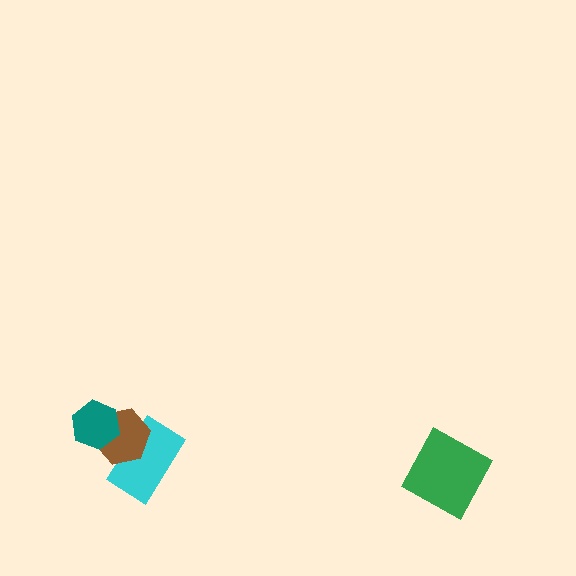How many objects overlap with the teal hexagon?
1 object overlaps with the teal hexagon.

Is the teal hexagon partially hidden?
No, no other shape covers it.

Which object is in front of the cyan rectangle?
The brown hexagon is in front of the cyan rectangle.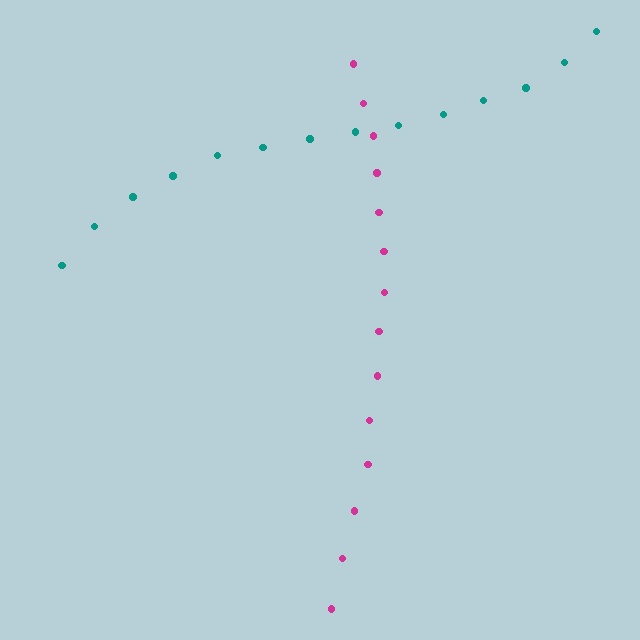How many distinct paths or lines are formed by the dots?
There are 2 distinct paths.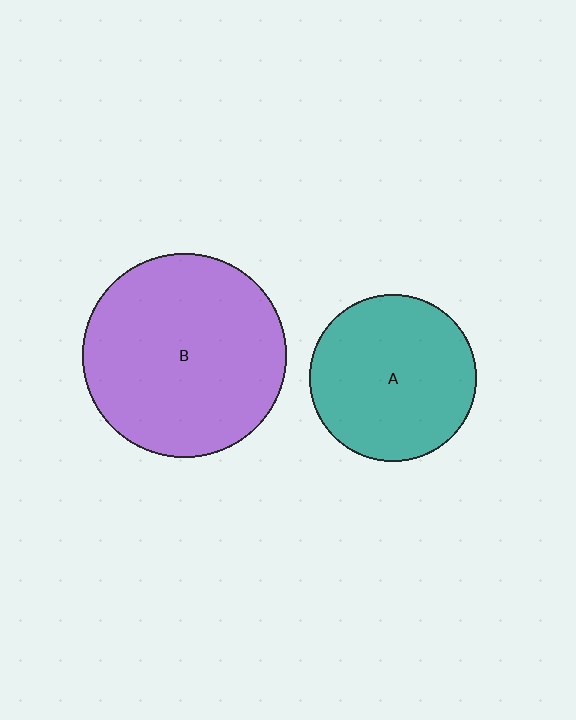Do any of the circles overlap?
No, none of the circles overlap.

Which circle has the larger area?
Circle B (purple).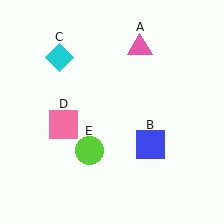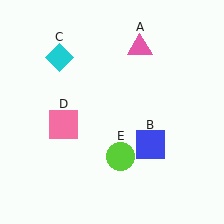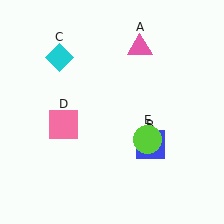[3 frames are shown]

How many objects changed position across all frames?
1 object changed position: lime circle (object E).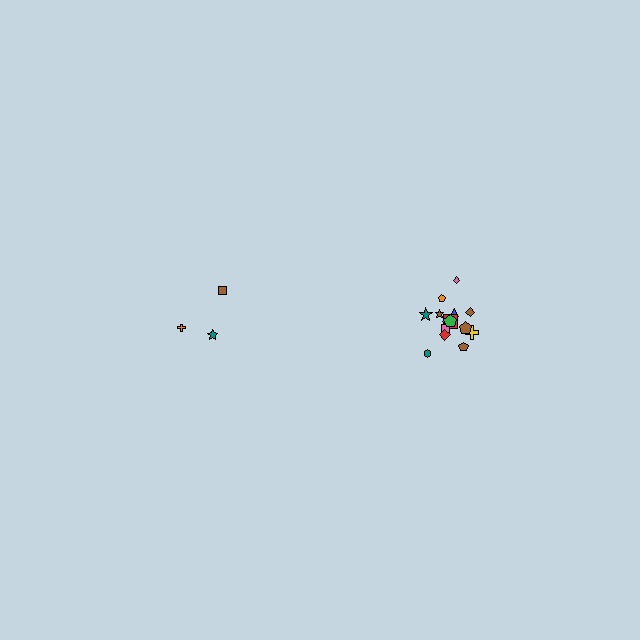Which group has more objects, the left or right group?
The right group.